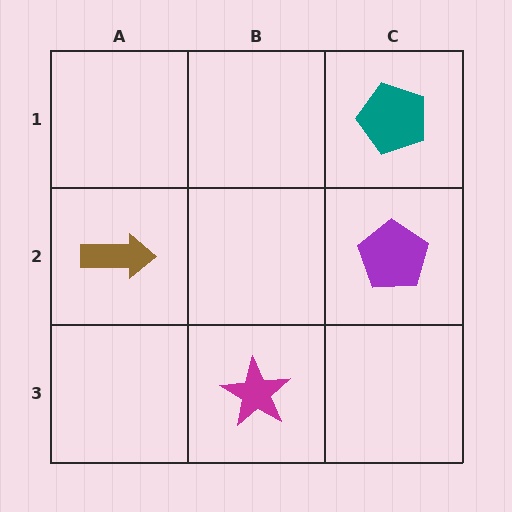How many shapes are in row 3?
1 shape.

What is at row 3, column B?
A magenta star.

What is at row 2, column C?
A purple pentagon.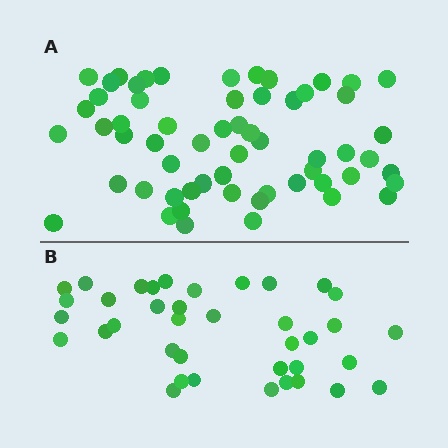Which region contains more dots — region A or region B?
Region A (the top region) has more dots.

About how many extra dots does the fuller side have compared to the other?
Region A has approximately 20 more dots than region B.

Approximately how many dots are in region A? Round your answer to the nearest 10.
About 60 dots. (The exact count is 59, which rounds to 60.)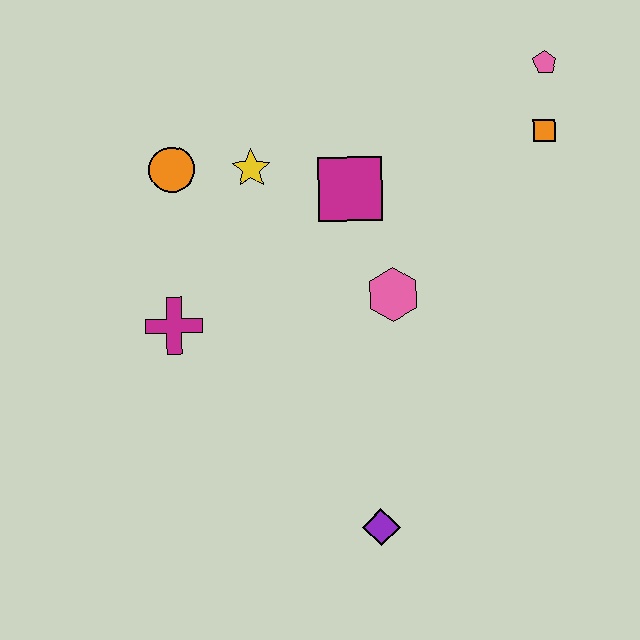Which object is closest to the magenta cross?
The orange circle is closest to the magenta cross.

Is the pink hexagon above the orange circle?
No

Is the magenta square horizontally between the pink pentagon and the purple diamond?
No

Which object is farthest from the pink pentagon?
The purple diamond is farthest from the pink pentagon.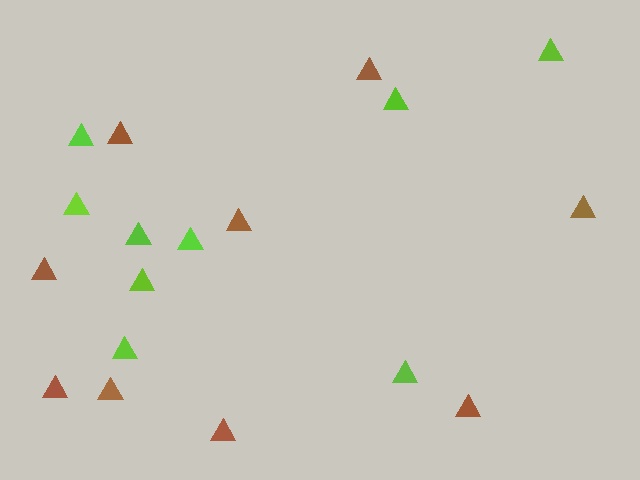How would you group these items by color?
There are 2 groups: one group of brown triangles (9) and one group of lime triangles (9).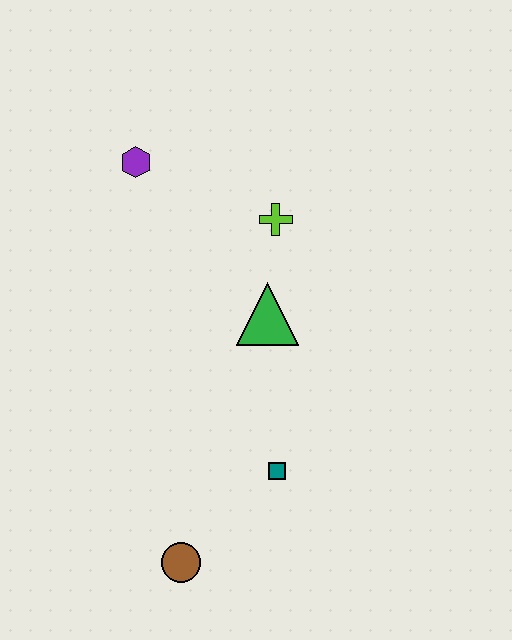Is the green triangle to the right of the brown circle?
Yes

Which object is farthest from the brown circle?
The purple hexagon is farthest from the brown circle.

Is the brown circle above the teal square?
No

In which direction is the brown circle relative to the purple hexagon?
The brown circle is below the purple hexagon.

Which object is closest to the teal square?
The brown circle is closest to the teal square.